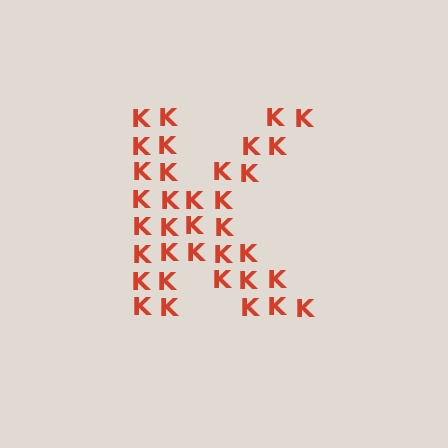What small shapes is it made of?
It is made of small letter K's.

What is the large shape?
The large shape is the letter K.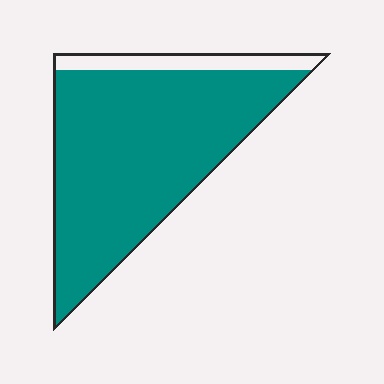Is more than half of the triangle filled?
Yes.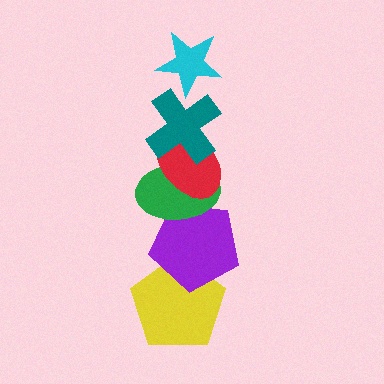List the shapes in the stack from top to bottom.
From top to bottom: the cyan star, the teal cross, the red ellipse, the green ellipse, the purple pentagon, the yellow pentagon.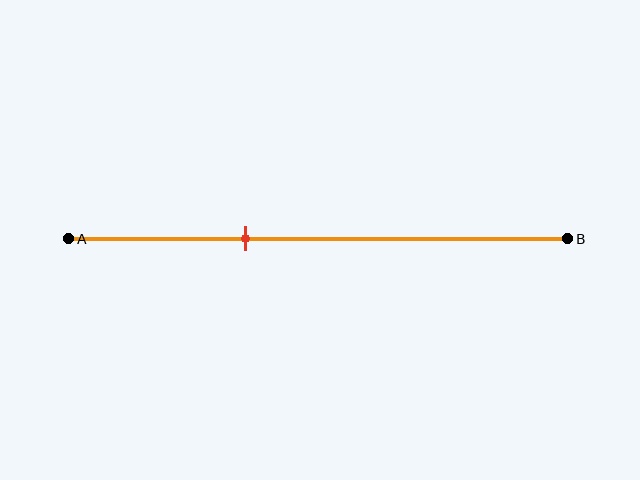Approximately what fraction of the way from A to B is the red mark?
The red mark is approximately 35% of the way from A to B.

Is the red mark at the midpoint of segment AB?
No, the mark is at about 35% from A, not at the 50% midpoint.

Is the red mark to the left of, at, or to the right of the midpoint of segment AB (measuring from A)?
The red mark is to the left of the midpoint of segment AB.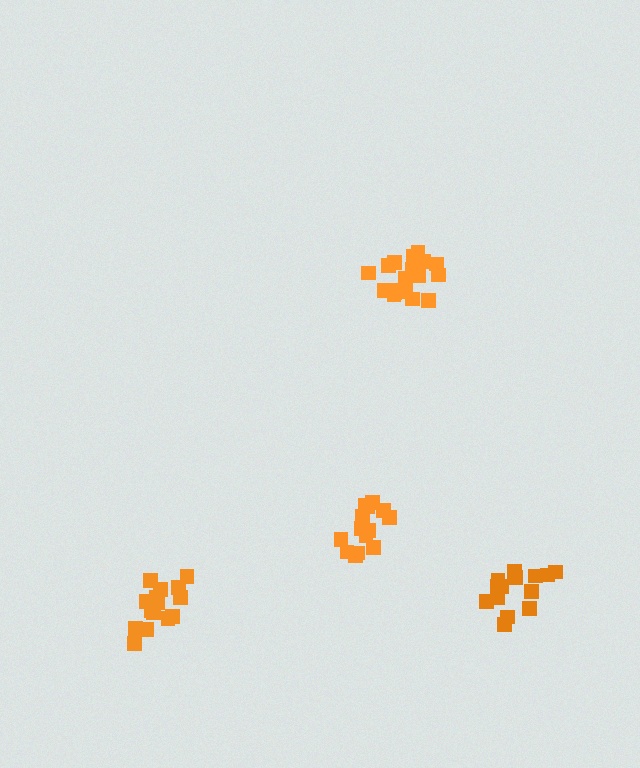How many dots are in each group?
Group 1: 19 dots, Group 2: 14 dots, Group 3: 16 dots, Group 4: 14 dots (63 total).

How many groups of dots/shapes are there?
There are 4 groups.